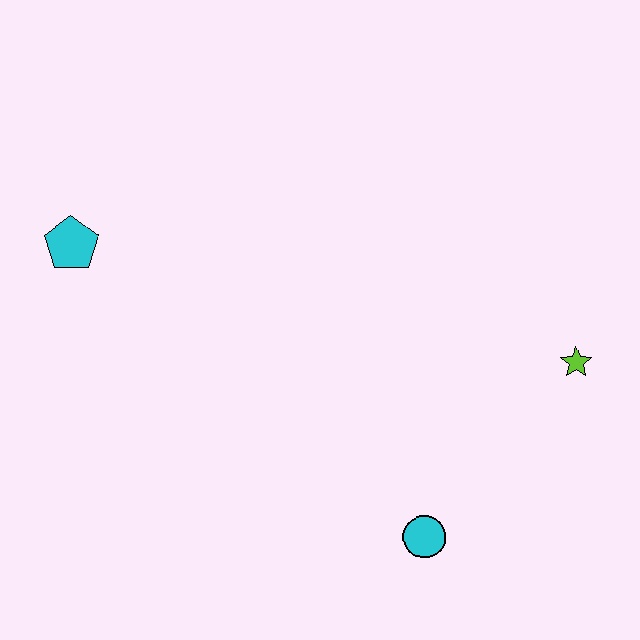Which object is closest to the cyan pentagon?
The cyan circle is closest to the cyan pentagon.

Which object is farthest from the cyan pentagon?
The lime star is farthest from the cyan pentagon.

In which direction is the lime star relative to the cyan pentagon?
The lime star is to the right of the cyan pentagon.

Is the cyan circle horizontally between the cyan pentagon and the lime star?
Yes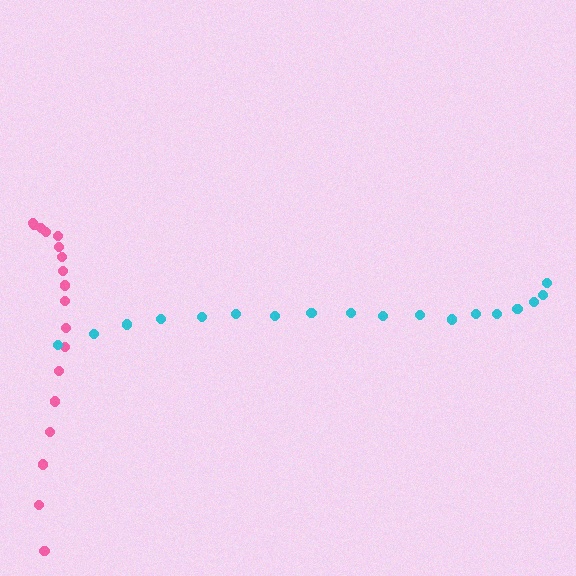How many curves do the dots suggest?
There are 2 distinct paths.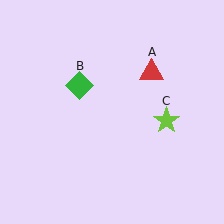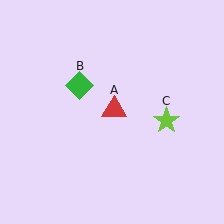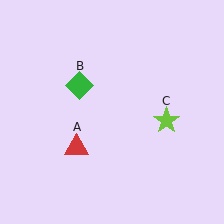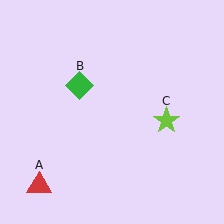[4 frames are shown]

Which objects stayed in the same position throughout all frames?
Green diamond (object B) and lime star (object C) remained stationary.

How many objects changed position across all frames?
1 object changed position: red triangle (object A).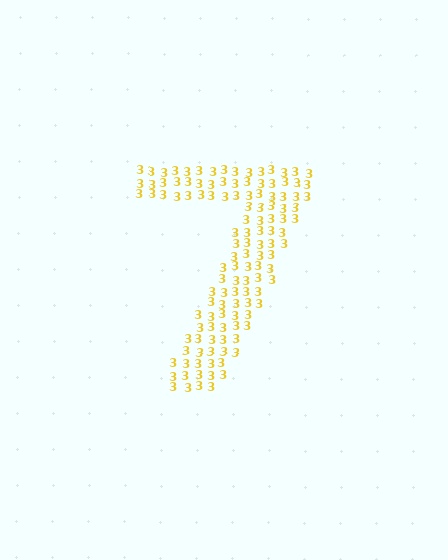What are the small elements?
The small elements are digit 3's.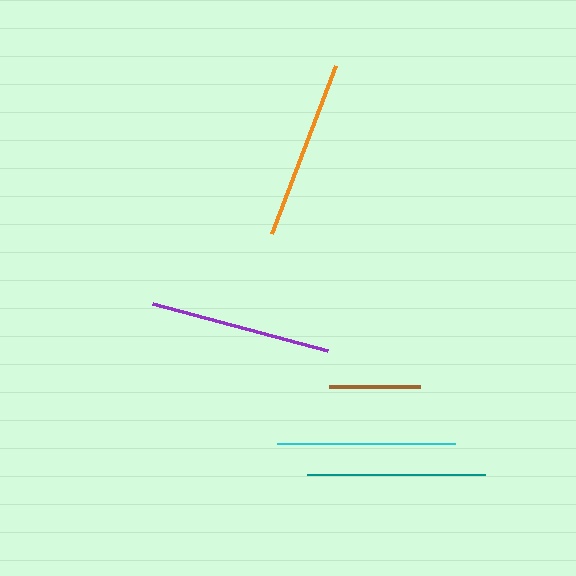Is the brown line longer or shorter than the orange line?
The orange line is longer than the brown line.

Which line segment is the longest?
The purple line is the longest at approximately 182 pixels.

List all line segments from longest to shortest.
From longest to shortest: purple, orange, teal, cyan, brown.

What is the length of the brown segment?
The brown segment is approximately 91 pixels long.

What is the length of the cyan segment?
The cyan segment is approximately 178 pixels long.